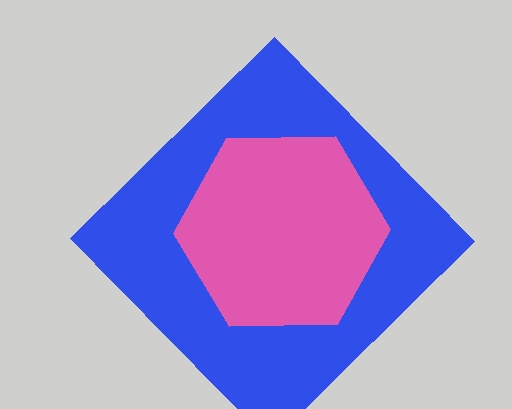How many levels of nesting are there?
2.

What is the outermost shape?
The blue diamond.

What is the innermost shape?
The pink hexagon.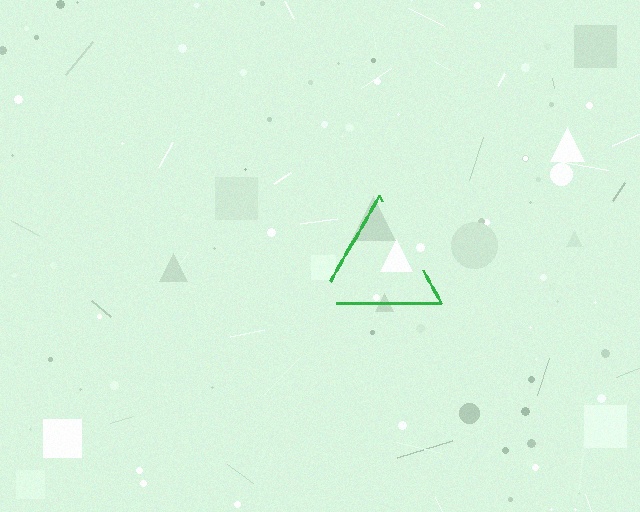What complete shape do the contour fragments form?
The contour fragments form a triangle.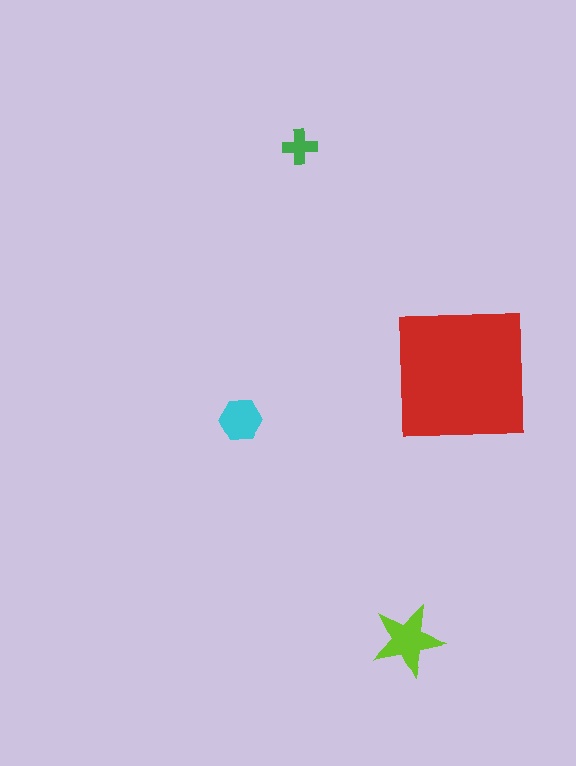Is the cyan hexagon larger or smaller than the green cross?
Larger.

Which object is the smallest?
The green cross.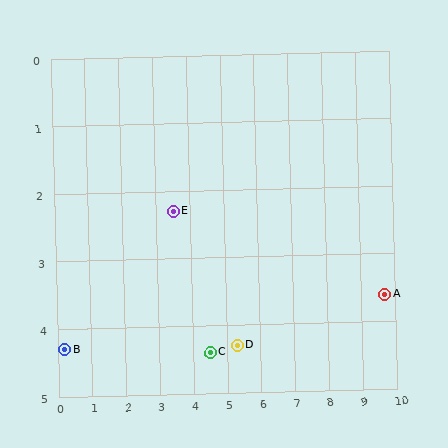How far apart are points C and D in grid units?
Points C and D are about 0.8 grid units apart.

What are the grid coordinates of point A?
Point A is at approximately (9.7, 3.6).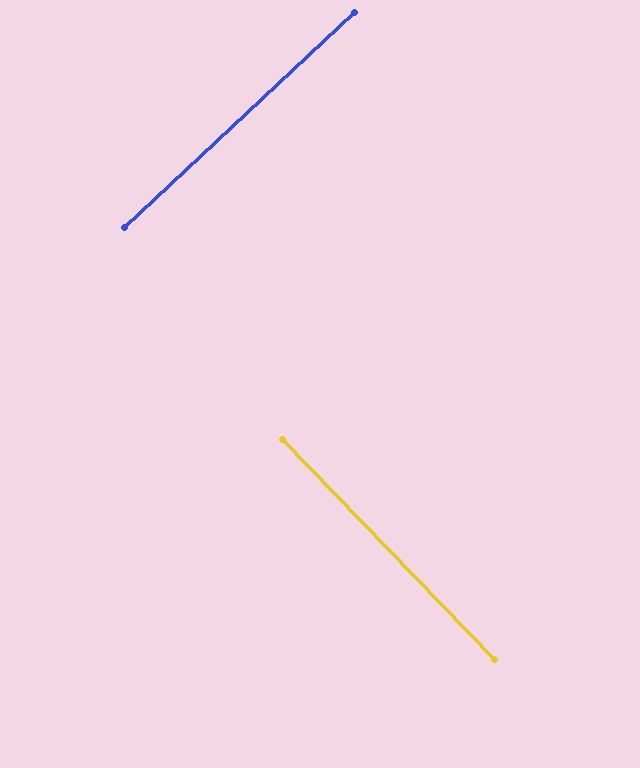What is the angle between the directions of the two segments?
Approximately 89 degrees.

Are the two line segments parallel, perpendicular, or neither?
Perpendicular — they meet at approximately 89°.